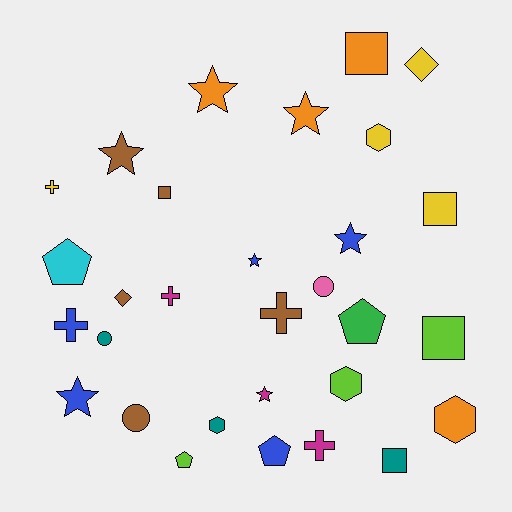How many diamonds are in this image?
There are 2 diamonds.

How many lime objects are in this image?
There are 3 lime objects.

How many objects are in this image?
There are 30 objects.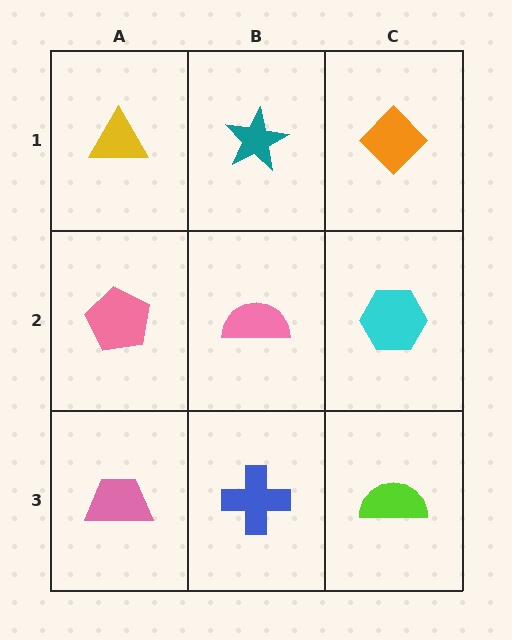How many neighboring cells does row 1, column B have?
3.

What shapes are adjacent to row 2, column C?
An orange diamond (row 1, column C), a lime semicircle (row 3, column C), a pink semicircle (row 2, column B).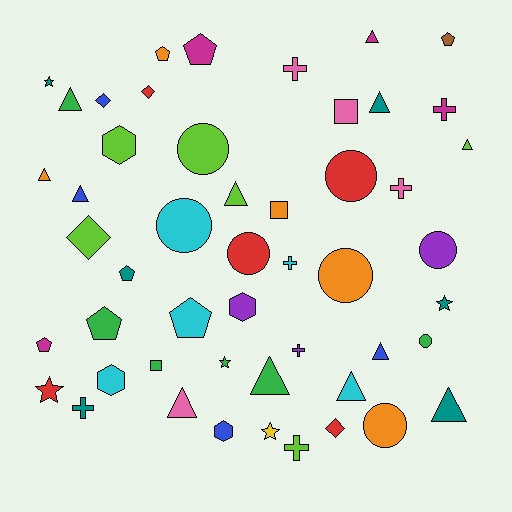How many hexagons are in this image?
There are 4 hexagons.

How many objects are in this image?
There are 50 objects.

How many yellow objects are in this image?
There is 1 yellow object.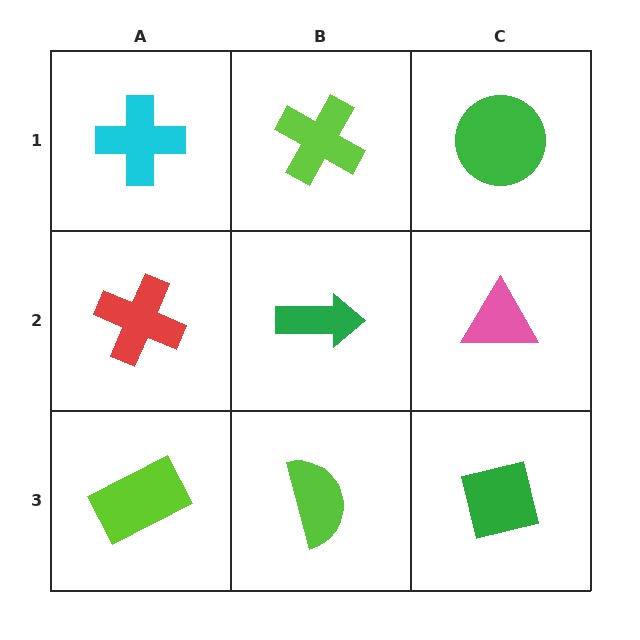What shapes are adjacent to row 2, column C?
A green circle (row 1, column C), a green square (row 3, column C), a green arrow (row 2, column B).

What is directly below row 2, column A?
A lime rectangle.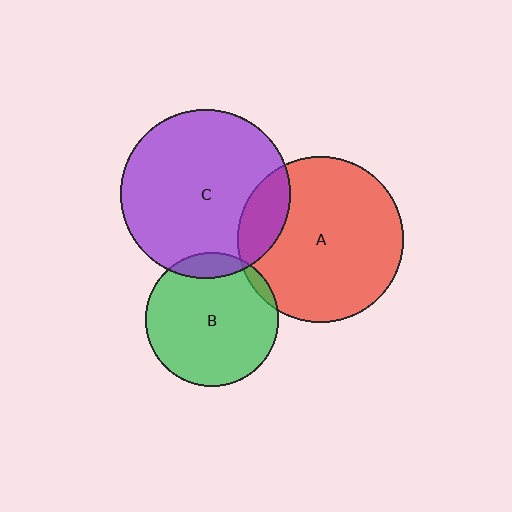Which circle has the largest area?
Circle C (purple).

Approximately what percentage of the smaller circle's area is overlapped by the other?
Approximately 5%.